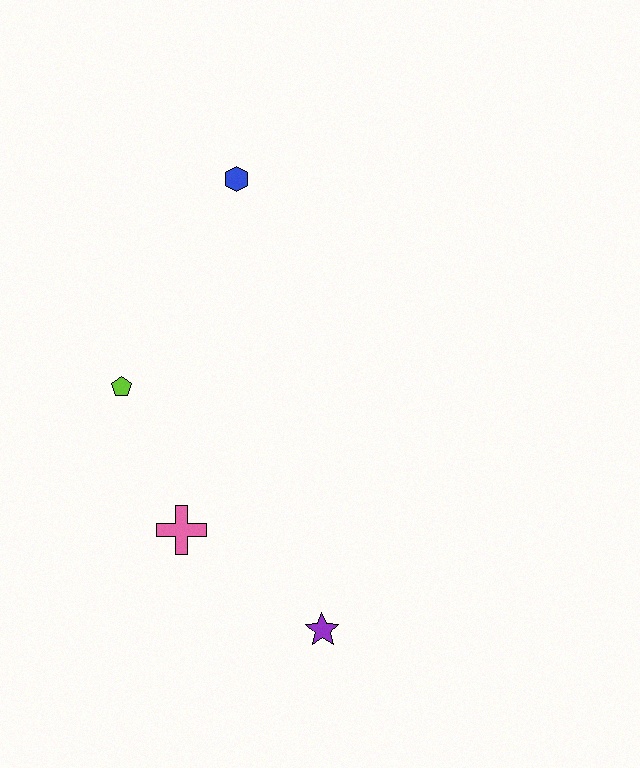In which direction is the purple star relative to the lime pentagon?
The purple star is below the lime pentagon.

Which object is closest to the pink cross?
The lime pentagon is closest to the pink cross.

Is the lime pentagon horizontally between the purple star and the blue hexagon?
No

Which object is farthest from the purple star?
The blue hexagon is farthest from the purple star.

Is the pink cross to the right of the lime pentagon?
Yes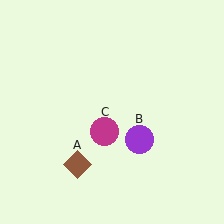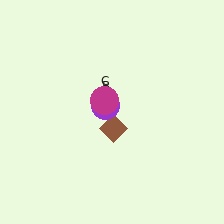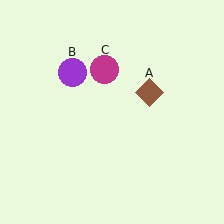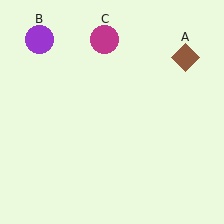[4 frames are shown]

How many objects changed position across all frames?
3 objects changed position: brown diamond (object A), purple circle (object B), magenta circle (object C).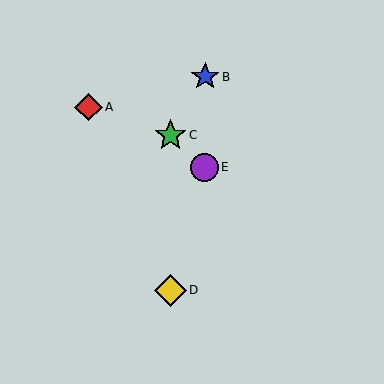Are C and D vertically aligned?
Yes, both are at x≈170.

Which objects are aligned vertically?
Objects C, D are aligned vertically.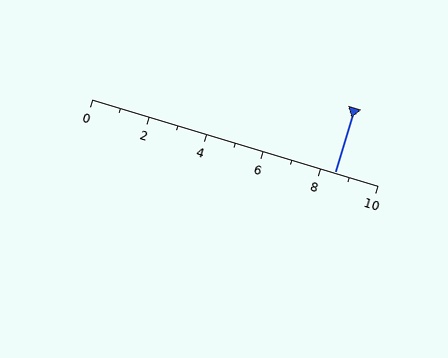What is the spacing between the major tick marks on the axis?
The major ticks are spaced 2 apart.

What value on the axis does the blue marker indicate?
The marker indicates approximately 8.5.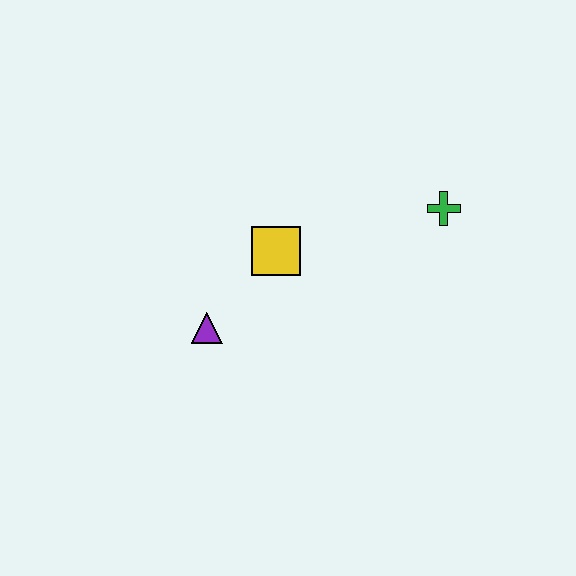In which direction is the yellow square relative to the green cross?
The yellow square is to the left of the green cross.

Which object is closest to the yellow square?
The purple triangle is closest to the yellow square.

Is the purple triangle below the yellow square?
Yes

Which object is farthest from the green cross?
The purple triangle is farthest from the green cross.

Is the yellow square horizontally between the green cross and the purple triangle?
Yes